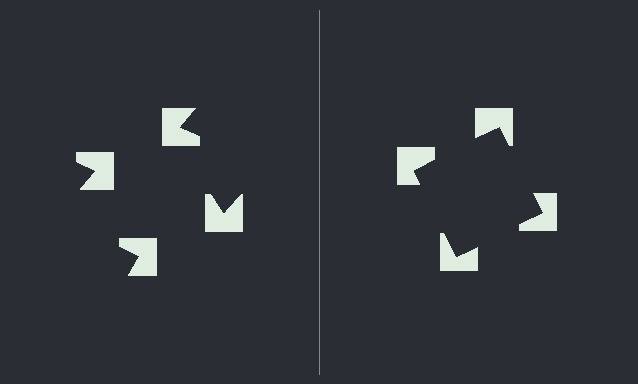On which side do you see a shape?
An illusory square appears on the right side. On the left side the wedge cuts are rotated, so no coherent shape forms.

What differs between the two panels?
The notched squares are positioned identically on both sides; only the wedge orientations differ. On the right they align to a square; on the left they are misaligned.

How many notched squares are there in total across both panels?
8 — 4 on each side.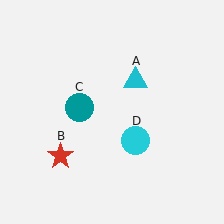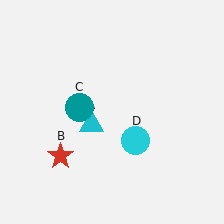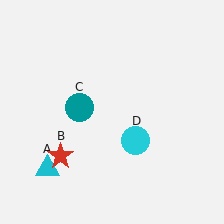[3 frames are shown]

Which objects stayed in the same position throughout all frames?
Red star (object B) and teal circle (object C) and cyan circle (object D) remained stationary.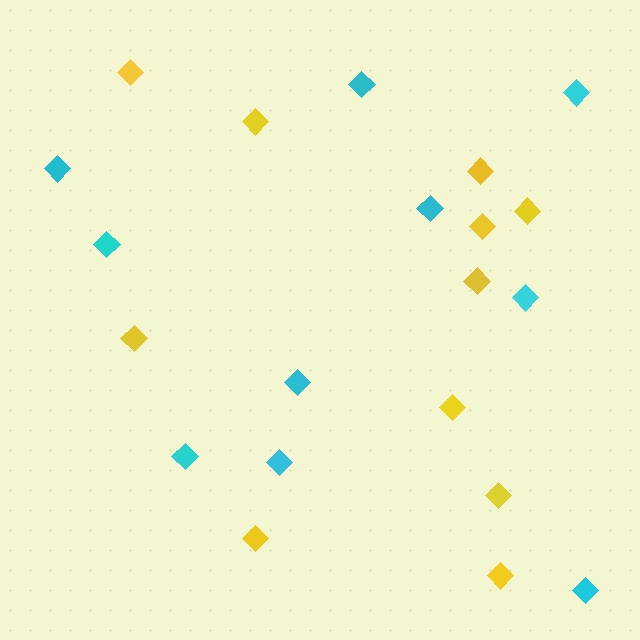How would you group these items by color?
There are 2 groups: one group of cyan diamonds (10) and one group of yellow diamonds (11).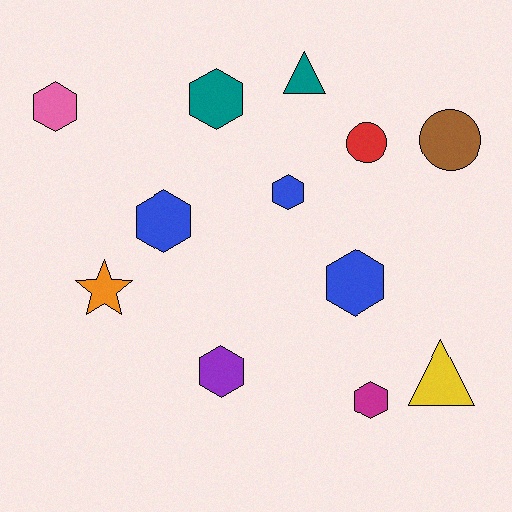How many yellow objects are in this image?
There is 1 yellow object.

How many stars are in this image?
There is 1 star.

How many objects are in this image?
There are 12 objects.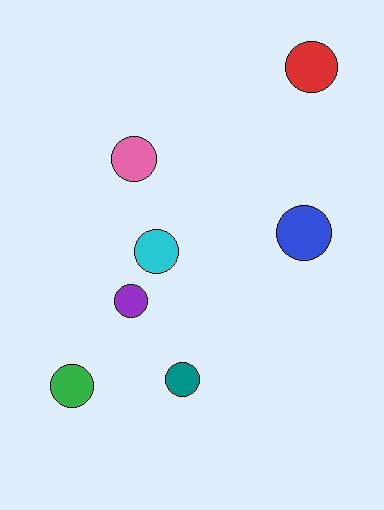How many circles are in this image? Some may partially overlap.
There are 7 circles.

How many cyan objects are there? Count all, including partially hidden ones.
There is 1 cyan object.